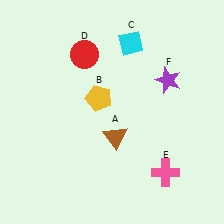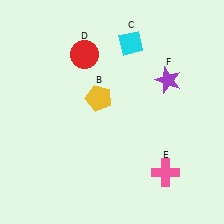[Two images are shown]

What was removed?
The brown triangle (A) was removed in Image 2.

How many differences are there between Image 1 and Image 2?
There is 1 difference between the two images.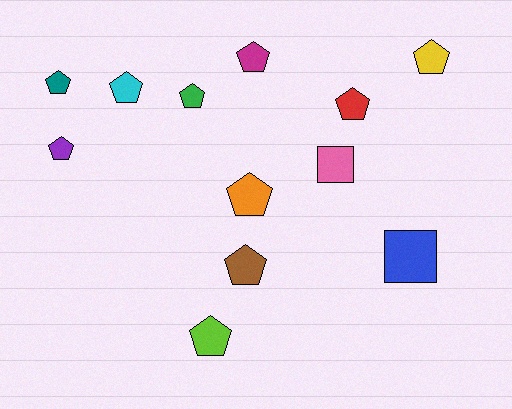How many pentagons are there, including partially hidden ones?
There are 10 pentagons.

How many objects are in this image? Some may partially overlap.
There are 12 objects.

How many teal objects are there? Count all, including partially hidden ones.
There is 1 teal object.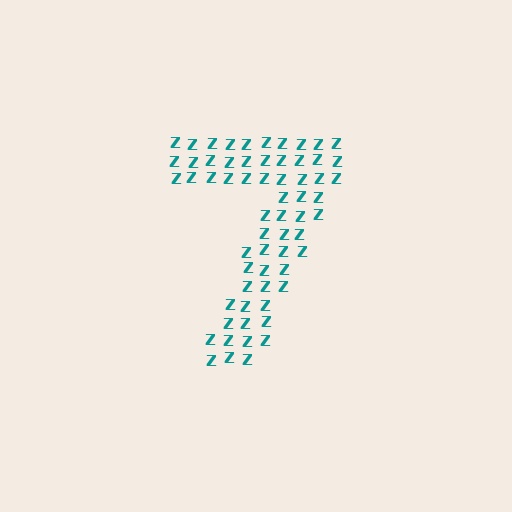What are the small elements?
The small elements are letter Z's.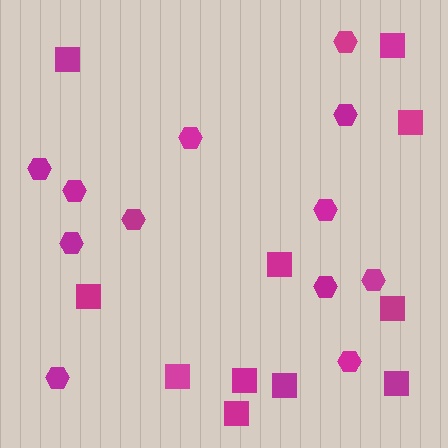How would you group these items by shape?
There are 2 groups: one group of hexagons (12) and one group of squares (11).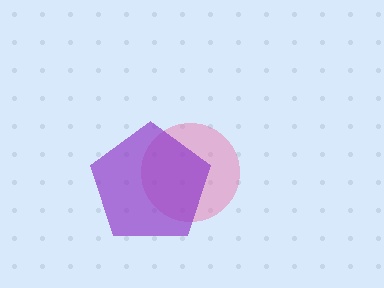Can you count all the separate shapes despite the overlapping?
Yes, there are 2 separate shapes.